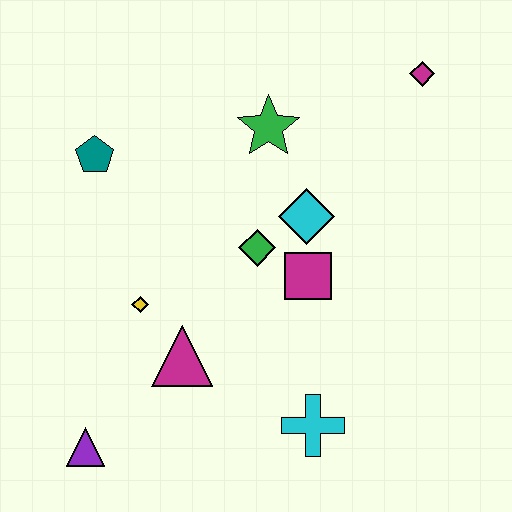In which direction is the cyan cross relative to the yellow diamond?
The cyan cross is to the right of the yellow diamond.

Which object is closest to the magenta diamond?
The green star is closest to the magenta diamond.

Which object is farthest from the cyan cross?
The magenta diamond is farthest from the cyan cross.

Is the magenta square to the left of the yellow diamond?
No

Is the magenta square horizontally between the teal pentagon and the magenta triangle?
No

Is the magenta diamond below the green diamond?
No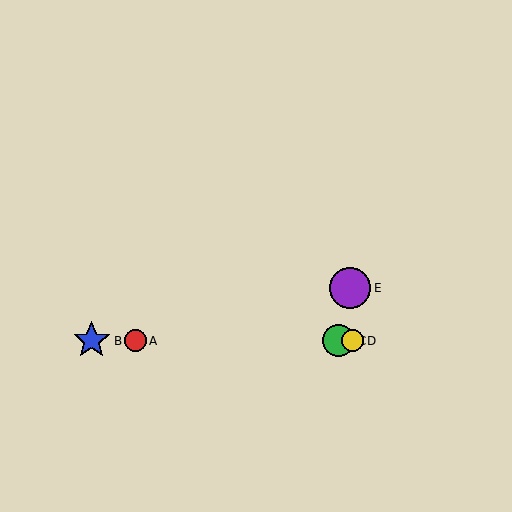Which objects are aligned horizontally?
Objects A, B, C, D are aligned horizontally.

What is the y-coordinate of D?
Object D is at y≈341.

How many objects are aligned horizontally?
4 objects (A, B, C, D) are aligned horizontally.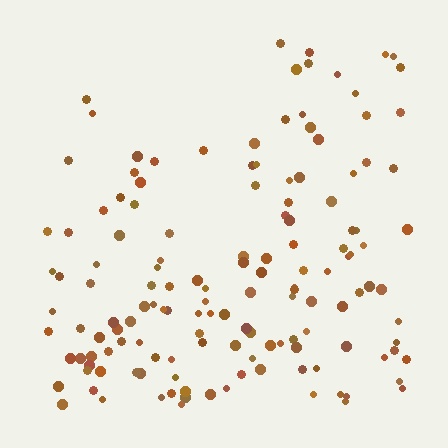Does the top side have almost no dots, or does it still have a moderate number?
Still a moderate number, just noticeably fewer than the bottom.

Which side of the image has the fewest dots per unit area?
The top.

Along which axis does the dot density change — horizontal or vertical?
Vertical.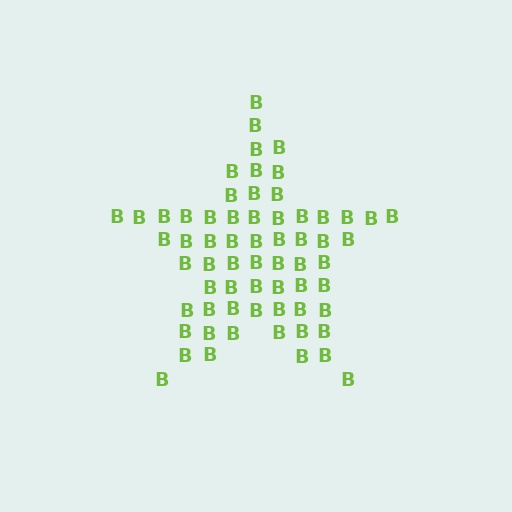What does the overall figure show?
The overall figure shows a star.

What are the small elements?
The small elements are letter B's.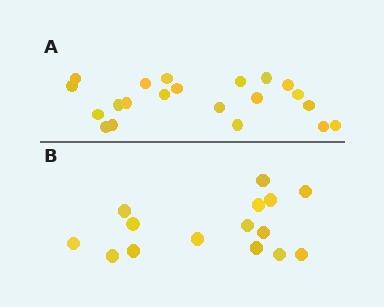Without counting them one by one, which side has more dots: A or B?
Region A (the top region) has more dots.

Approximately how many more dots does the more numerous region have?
Region A has about 6 more dots than region B.